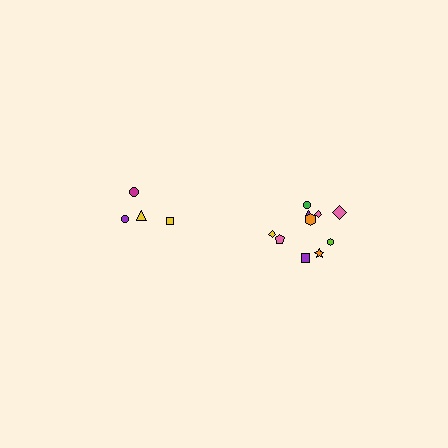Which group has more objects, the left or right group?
The right group.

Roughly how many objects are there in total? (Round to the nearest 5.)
Roughly 15 objects in total.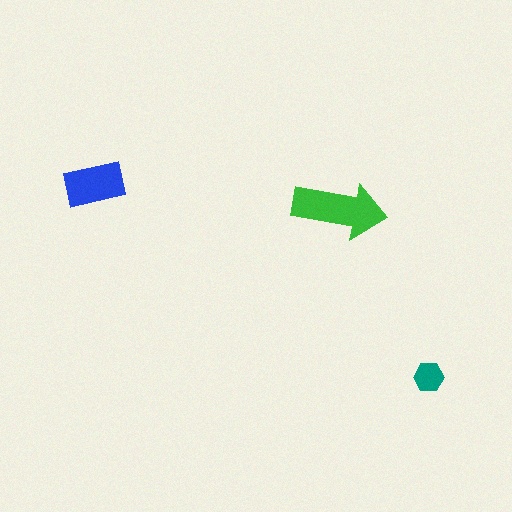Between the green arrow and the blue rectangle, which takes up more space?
The green arrow.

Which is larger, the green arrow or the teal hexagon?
The green arrow.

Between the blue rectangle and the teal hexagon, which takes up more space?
The blue rectangle.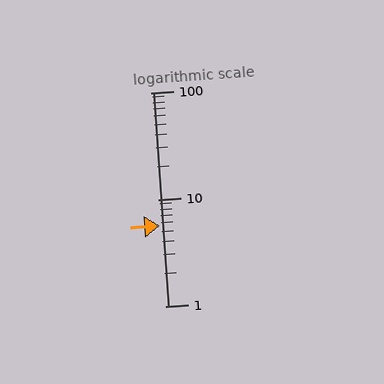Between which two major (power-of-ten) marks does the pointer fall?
The pointer is between 1 and 10.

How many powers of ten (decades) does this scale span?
The scale spans 2 decades, from 1 to 100.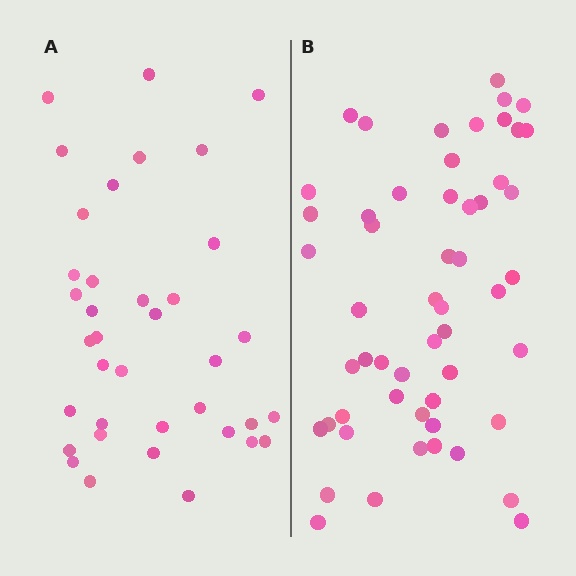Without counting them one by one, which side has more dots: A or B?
Region B (the right region) has more dots.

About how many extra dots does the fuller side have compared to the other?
Region B has approximately 15 more dots than region A.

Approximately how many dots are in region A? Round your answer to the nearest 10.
About 40 dots. (The exact count is 37, which rounds to 40.)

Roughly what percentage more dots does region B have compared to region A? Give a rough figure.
About 45% more.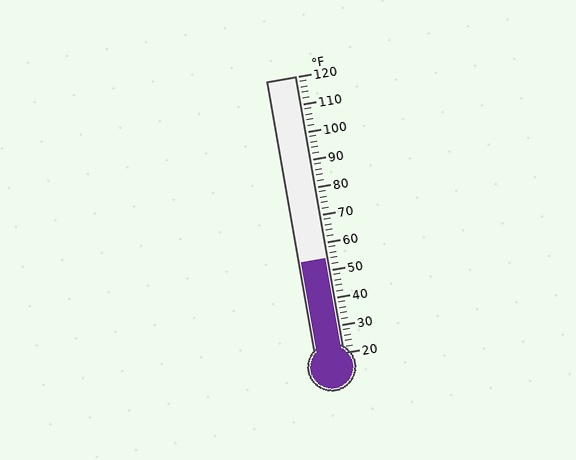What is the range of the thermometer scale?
The thermometer scale ranges from 20°F to 120°F.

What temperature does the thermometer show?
The thermometer shows approximately 54°F.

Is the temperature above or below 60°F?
The temperature is below 60°F.